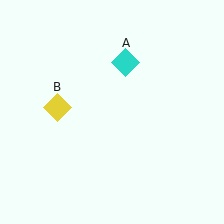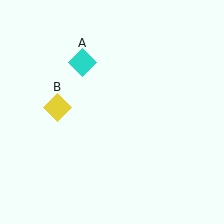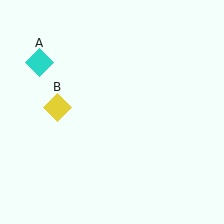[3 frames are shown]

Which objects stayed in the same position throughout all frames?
Yellow diamond (object B) remained stationary.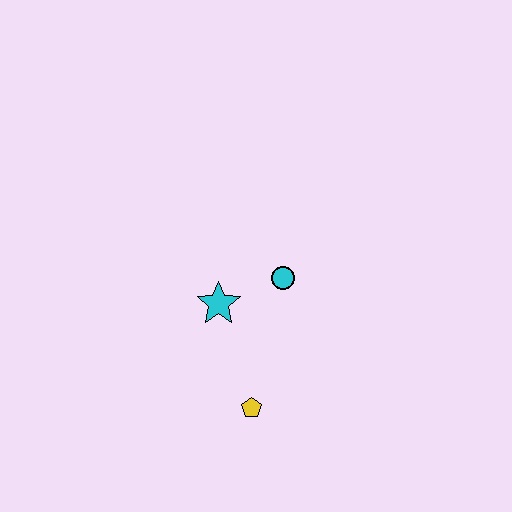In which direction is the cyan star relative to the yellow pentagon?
The cyan star is above the yellow pentagon.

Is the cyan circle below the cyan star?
No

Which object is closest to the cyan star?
The cyan circle is closest to the cyan star.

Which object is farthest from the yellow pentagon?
The cyan circle is farthest from the yellow pentagon.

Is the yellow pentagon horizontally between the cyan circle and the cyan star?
Yes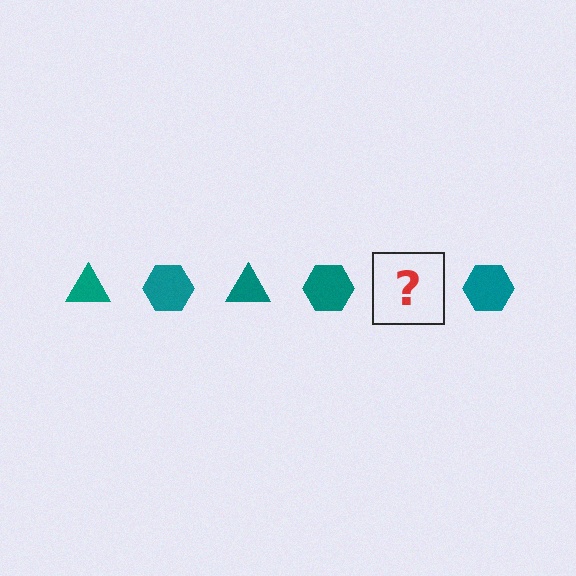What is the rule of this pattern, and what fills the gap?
The rule is that the pattern cycles through triangle, hexagon shapes in teal. The gap should be filled with a teal triangle.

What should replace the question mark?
The question mark should be replaced with a teal triangle.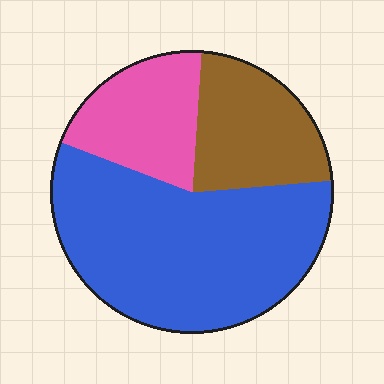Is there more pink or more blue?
Blue.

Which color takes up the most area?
Blue, at roughly 55%.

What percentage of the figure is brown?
Brown takes up between a sixth and a third of the figure.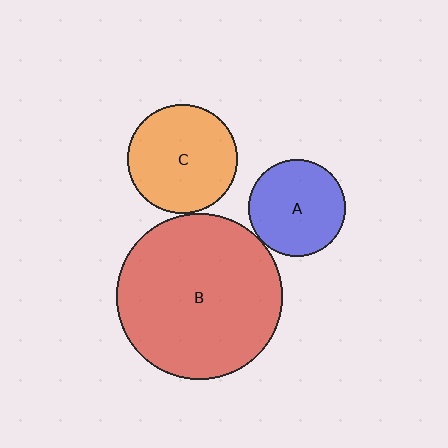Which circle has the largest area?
Circle B (red).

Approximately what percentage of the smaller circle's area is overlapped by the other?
Approximately 5%.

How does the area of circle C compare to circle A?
Approximately 1.3 times.